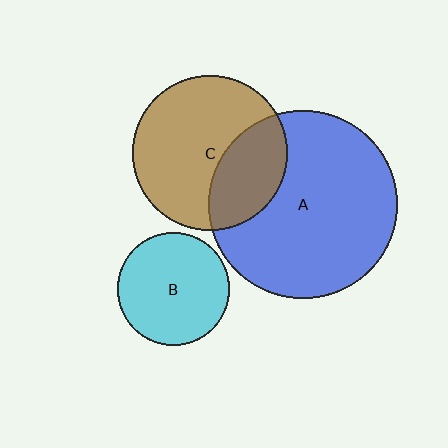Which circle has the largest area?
Circle A (blue).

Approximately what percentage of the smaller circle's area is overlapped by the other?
Approximately 35%.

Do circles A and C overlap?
Yes.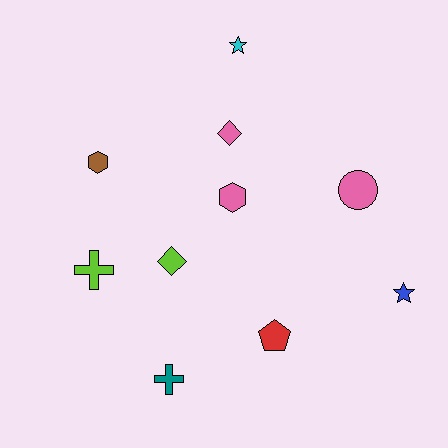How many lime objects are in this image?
There are 2 lime objects.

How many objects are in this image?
There are 10 objects.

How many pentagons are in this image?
There is 1 pentagon.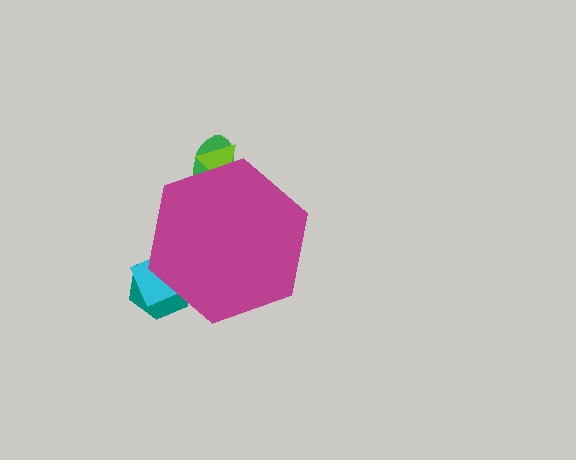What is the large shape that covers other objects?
A magenta hexagon.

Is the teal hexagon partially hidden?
Yes, the teal hexagon is partially hidden behind the magenta hexagon.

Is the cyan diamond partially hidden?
Yes, the cyan diamond is partially hidden behind the magenta hexagon.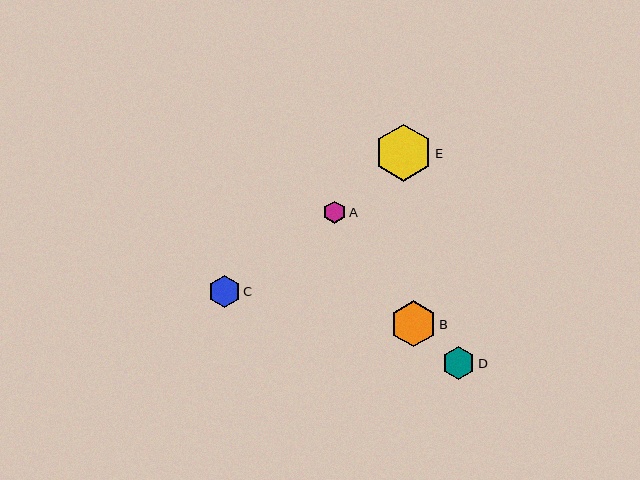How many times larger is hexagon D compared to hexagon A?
Hexagon D is approximately 1.5 times the size of hexagon A.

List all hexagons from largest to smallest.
From largest to smallest: E, B, D, C, A.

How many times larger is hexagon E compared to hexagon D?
Hexagon E is approximately 1.7 times the size of hexagon D.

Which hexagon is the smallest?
Hexagon A is the smallest with a size of approximately 22 pixels.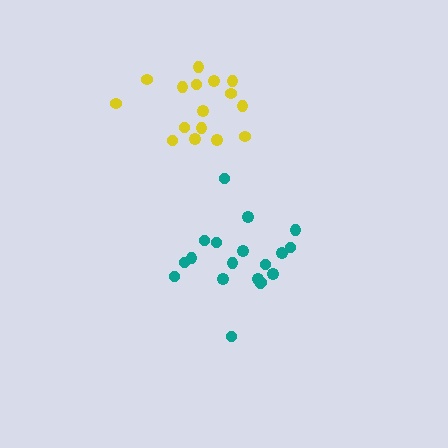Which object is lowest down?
The teal cluster is bottommost.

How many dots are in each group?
Group 1: 16 dots, Group 2: 19 dots (35 total).